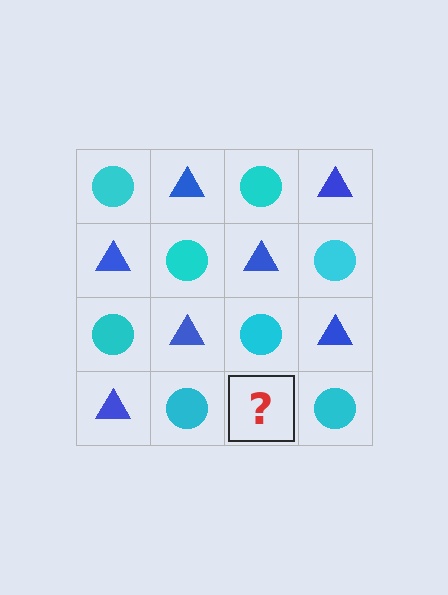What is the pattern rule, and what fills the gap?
The rule is that it alternates cyan circle and blue triangle in a checkerboard pattern. The gap should be filled with a blue triangle.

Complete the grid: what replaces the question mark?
The question mark should be replaced with a blue triangle.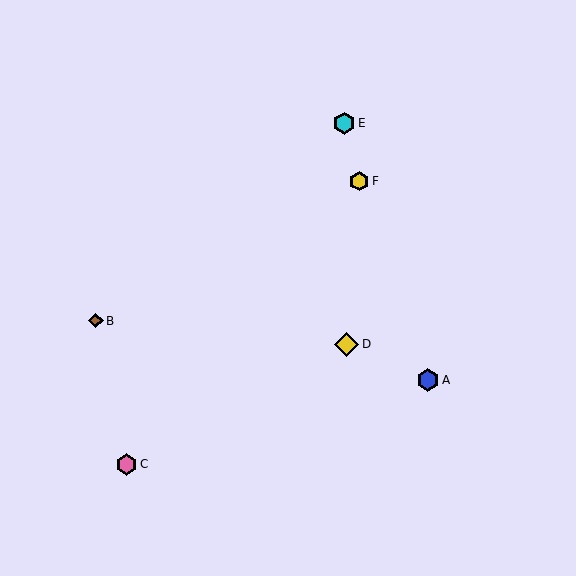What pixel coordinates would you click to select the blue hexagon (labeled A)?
Click at (428, 380) to select the blue hexagon A.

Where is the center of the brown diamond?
The center of the brown diamond is at (96, 321).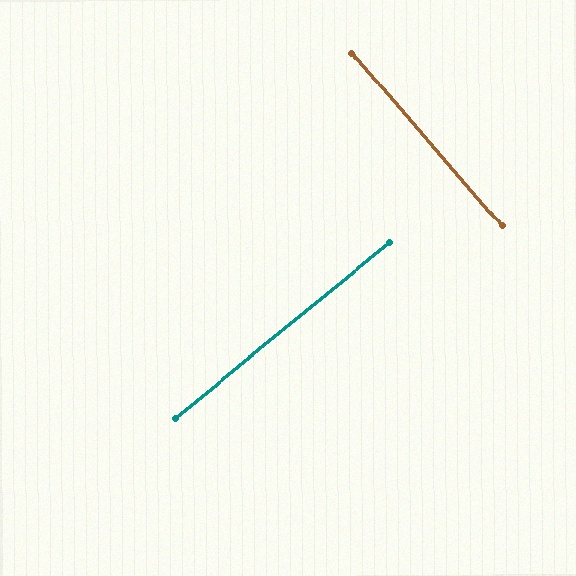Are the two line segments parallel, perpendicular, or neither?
Perpendicular — they meet at approximately 88°.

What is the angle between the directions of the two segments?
Approximately 88 degrees.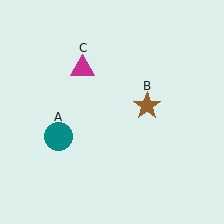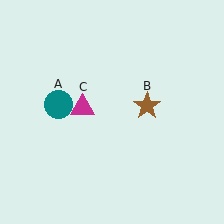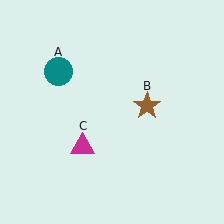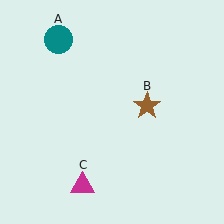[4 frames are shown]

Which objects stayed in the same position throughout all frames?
Brown star (object B) remained stationary.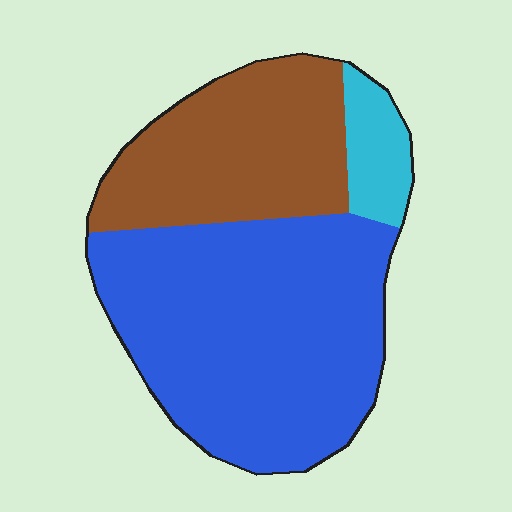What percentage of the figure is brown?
Brown takes up about one third (1/3) of the figure.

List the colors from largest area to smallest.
From largest to smallest: blue, brown, cyan.